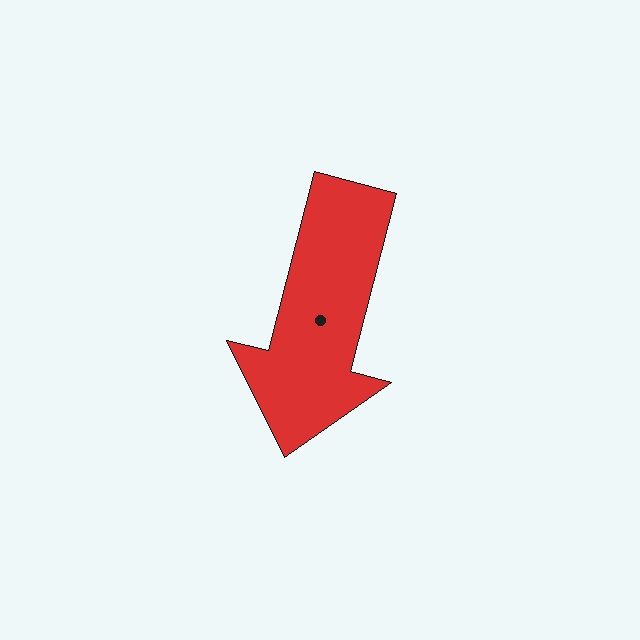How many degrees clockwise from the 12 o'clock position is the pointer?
Approximately 194 degrees.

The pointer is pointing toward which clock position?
Roughly 6 o'clock.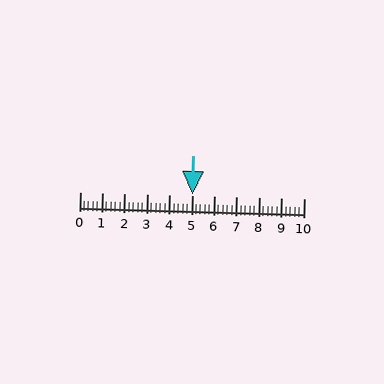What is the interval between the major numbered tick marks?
The major tick marks are spaced 1 units apart.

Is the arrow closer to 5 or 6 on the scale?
The arrow is closer to 5.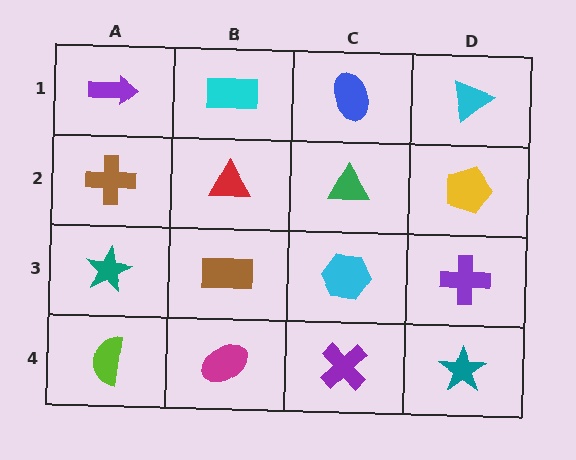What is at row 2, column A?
A brown cross.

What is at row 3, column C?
A cyan hexagon.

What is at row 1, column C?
A blue ellipse.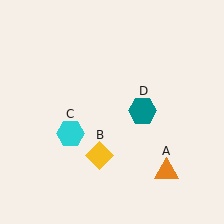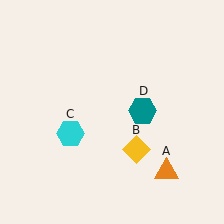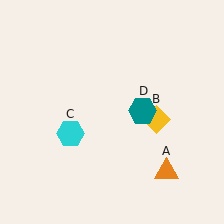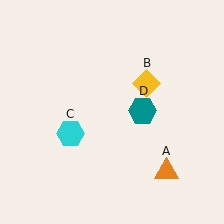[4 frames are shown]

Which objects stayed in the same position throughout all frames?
Orange triangle (object A) and cyan hexagon (object C) and teal hexagon (object D) remained stationary.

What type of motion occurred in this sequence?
The yellow diamond (object B) rotated counterclockwise around the center of the scene.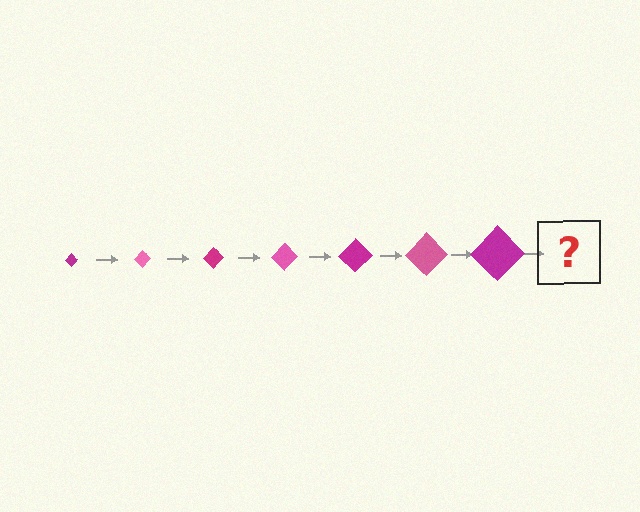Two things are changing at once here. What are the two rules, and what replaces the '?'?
The two rules are that the diamond grows larger each step and the color cycles through magenta and pink. The '?' should be a pink diamond, larger than the previous one.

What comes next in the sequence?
The next element should be a pink diamond, larger than the previous one.